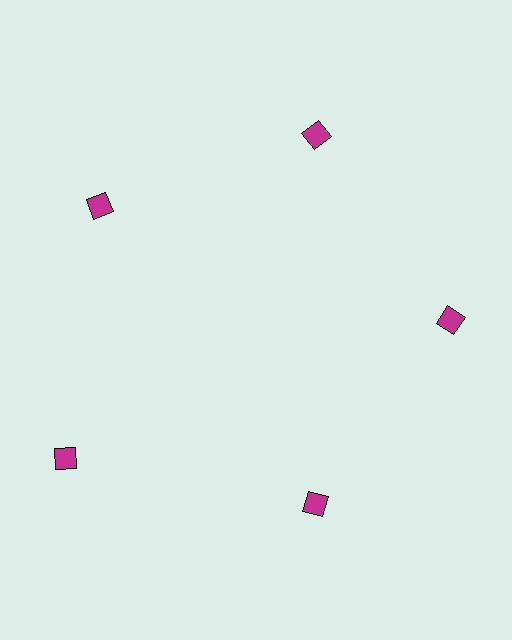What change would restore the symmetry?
The symmetry would be restored by moving it inward, back onto the ring so that all 5 diamonds sit at equal angles and equal distance from the center.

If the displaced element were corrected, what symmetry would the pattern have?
It would have 5-fold rotational symmetry — the pattern would map onto itself every 72 degrees.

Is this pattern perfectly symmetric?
No. The 5 magenta diamonds are arranged in a ring, but one element near the 8 o'clock position is pushed outward from the center, breaking the 5-fold rotational symmetry.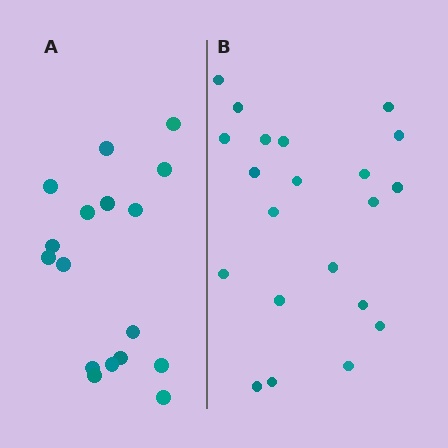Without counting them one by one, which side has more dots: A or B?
Region B (the right region) has more dots.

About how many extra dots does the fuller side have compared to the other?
Region B has about 4 more dots than region A.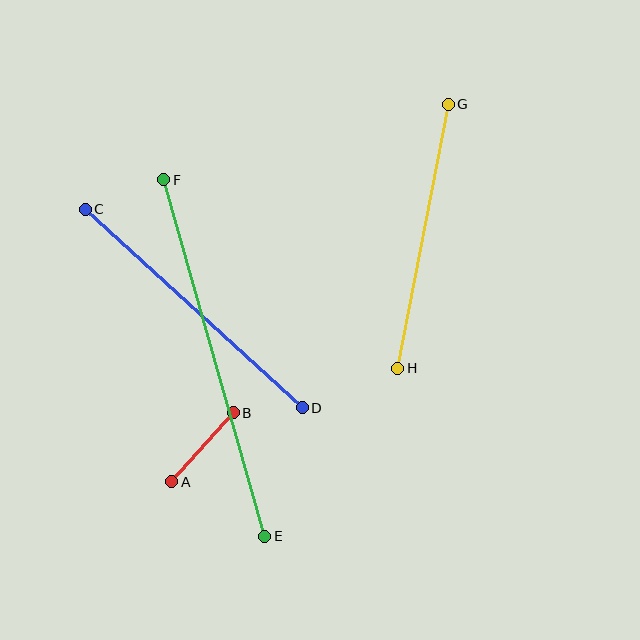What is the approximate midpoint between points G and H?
The midpoint is at approximately (423, 236) pixels.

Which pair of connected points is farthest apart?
Points E and F are farthest apart.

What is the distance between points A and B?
The distance is approximately 93 pixels.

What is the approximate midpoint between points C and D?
The midpoint is at approximately (194, 309) pixels.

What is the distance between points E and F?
The distance is approximately 370 pixels.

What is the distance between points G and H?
The distance is approximately 269 pixels.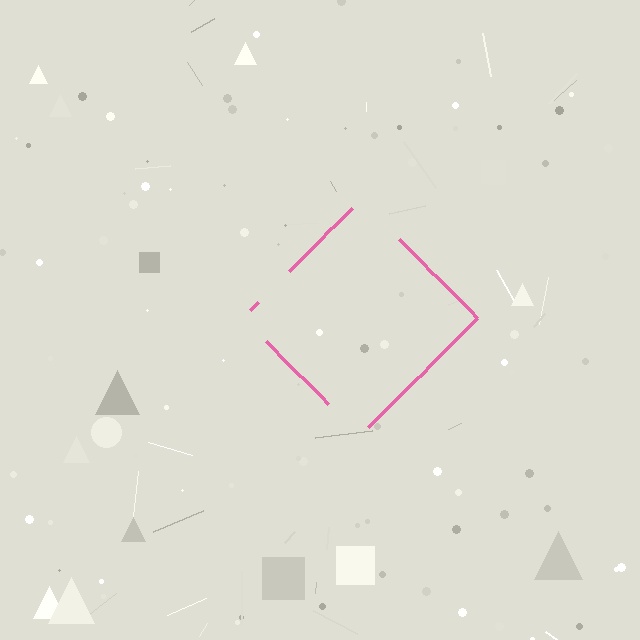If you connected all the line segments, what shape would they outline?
They would outline a diamond.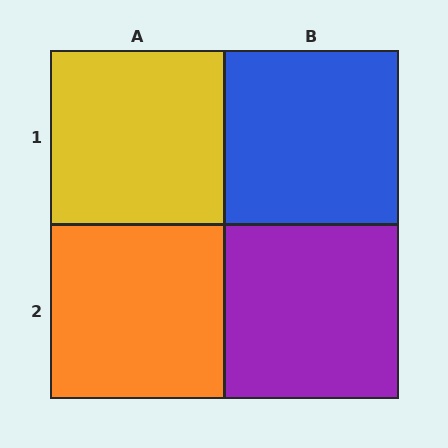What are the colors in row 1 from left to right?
Yellow, blue.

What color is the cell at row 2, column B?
Purple.